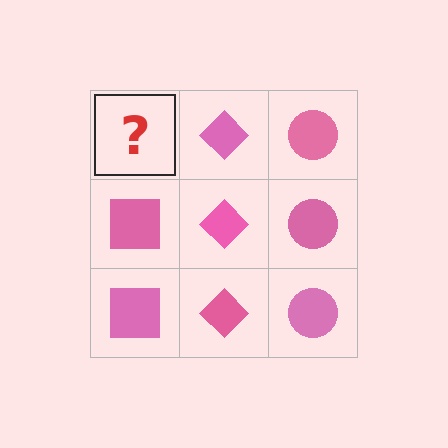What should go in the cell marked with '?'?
The missing cell should contain a pink square.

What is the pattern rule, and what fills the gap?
The rule is that each column has a consistent shape. The gap should be filled with a pink square.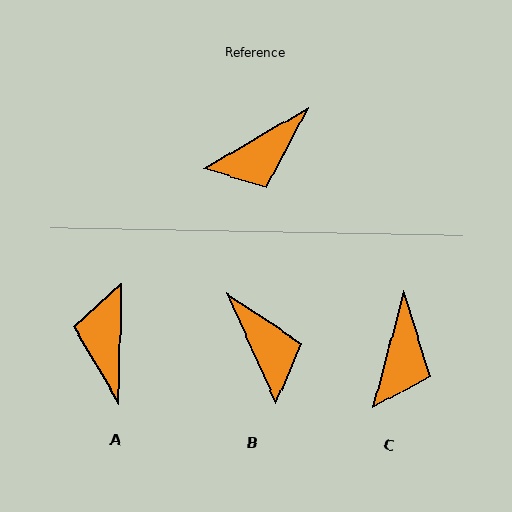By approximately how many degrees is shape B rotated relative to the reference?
Approximately 83 degrees counter-clockwise.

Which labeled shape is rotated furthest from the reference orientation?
A, about 122 degrees away.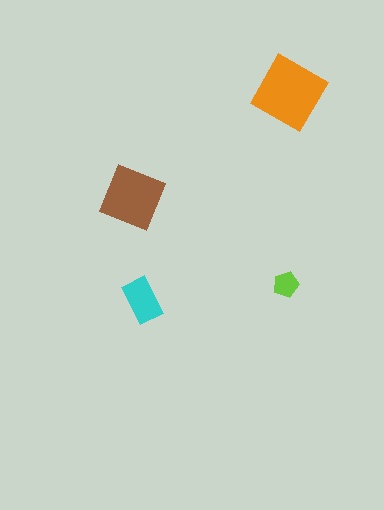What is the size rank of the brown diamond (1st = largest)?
2nd.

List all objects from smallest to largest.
The lime pentagon, the cyan rectangle, the brown diamond, the orange square.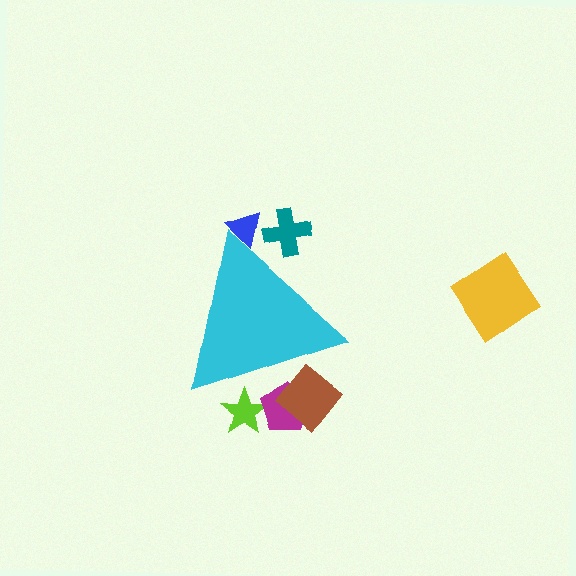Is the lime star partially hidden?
Yes, the lime star is partially hidden behind the cyan triangle.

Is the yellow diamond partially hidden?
No, the yellow diamond is fully visible.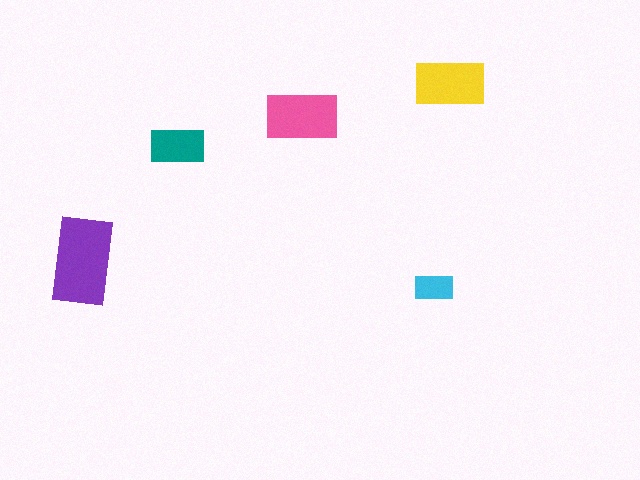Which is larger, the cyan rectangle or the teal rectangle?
The teal one.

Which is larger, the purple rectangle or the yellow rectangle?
The purple one.